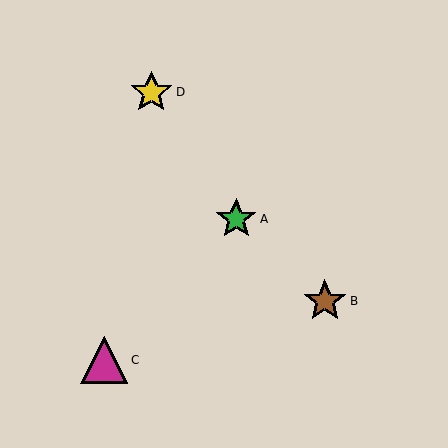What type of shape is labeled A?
Shape A is a green star.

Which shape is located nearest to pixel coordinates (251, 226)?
The green star (labeled A) at (236, 219) is nearest to that location.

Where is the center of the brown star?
The center of the brown star is at (325, 301).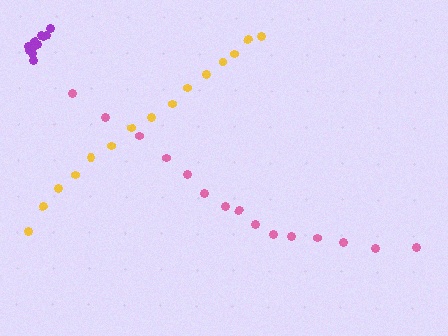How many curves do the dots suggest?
There are 3 distinct paths.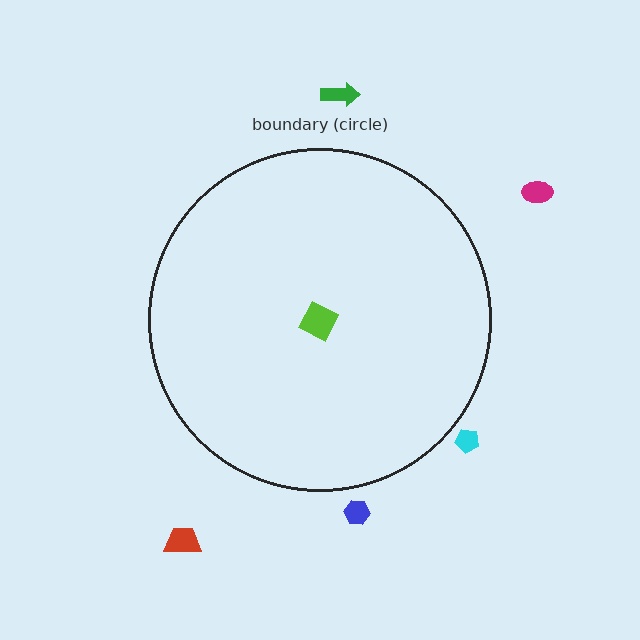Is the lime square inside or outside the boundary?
Inside.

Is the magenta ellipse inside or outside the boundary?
Outside.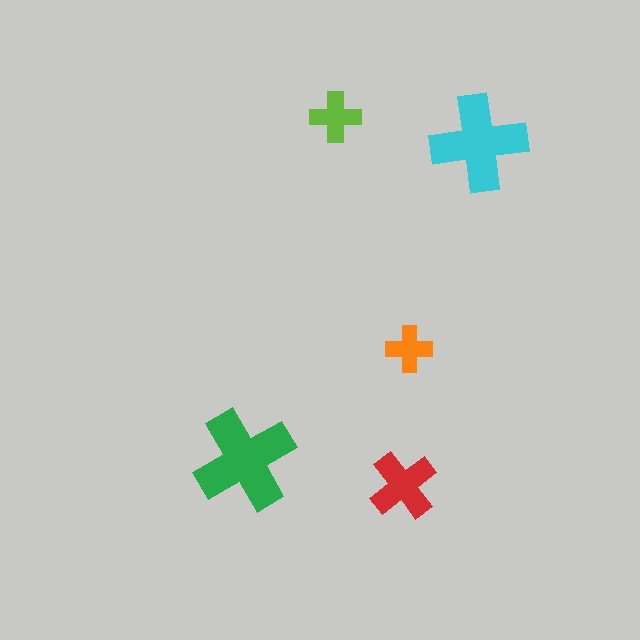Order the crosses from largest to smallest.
the green one, the cyan one, the red one, the lime one, the orange one.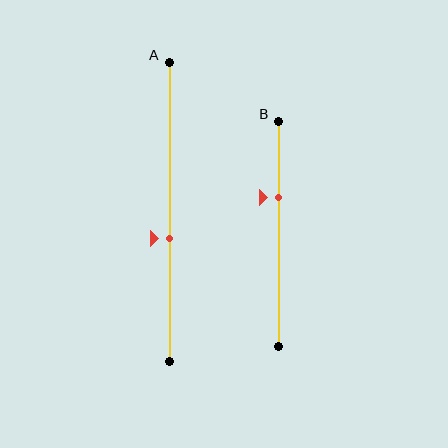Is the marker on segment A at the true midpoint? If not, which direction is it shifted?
No, the marker on segment A is shifted downward by about 9% of the segment length.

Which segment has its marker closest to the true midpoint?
Segment A has its marker closest to the true midpoint.